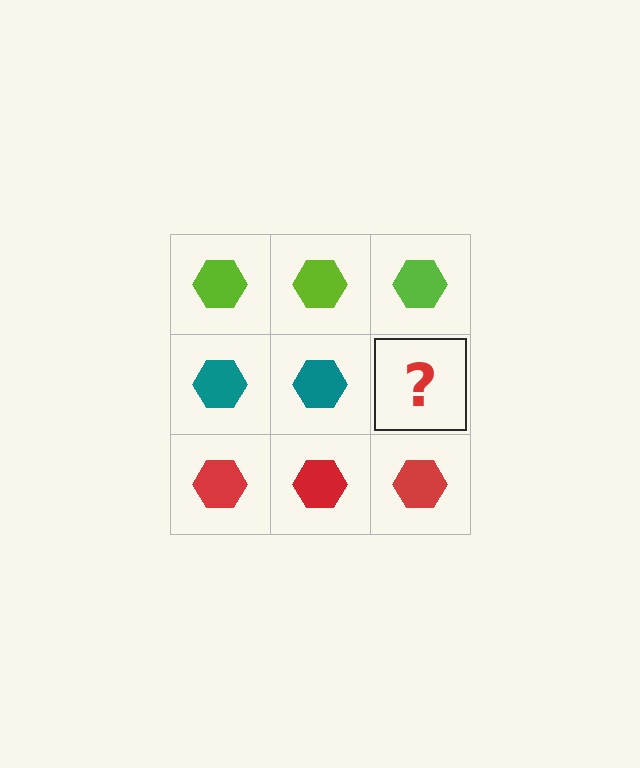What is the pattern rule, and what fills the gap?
The rule is that each row has a consistent color. The gap should be filled with a teal hexagon.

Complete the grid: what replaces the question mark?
The question mark should be replaced with a teal hexagon.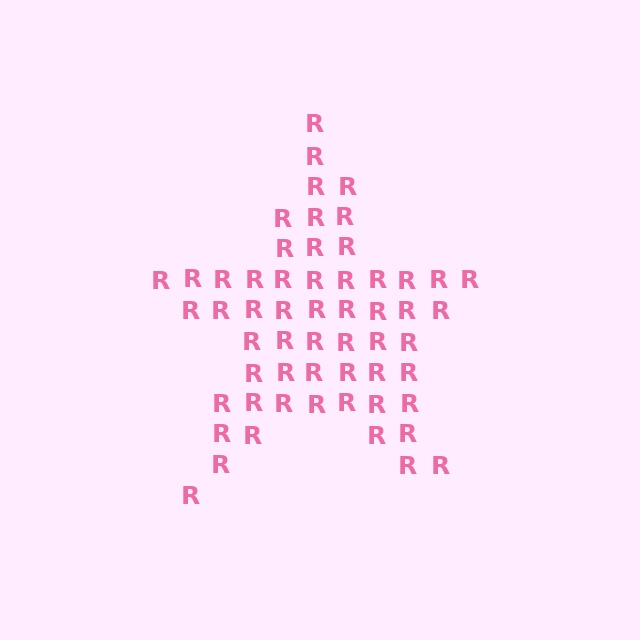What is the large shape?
The large shape is a star.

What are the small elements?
The small elements are letter R's.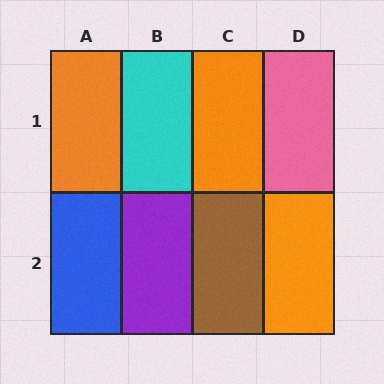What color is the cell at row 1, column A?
Orange.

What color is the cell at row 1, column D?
Pink.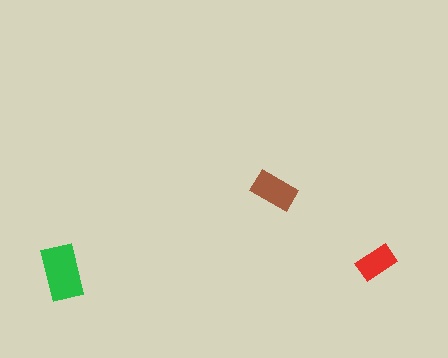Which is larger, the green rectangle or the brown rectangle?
The green one.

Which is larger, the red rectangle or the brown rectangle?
The brown one.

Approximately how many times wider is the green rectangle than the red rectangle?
About 1.5 times wider.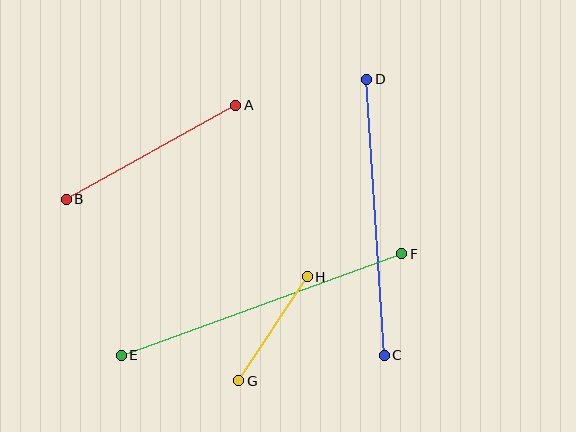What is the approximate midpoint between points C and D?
The midpoint is at approximately (375, 217) pixels.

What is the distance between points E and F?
The distance is approximately 298 pixels.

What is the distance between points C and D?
The distance is approximately 277 pixels.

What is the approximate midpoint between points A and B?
The midpoint is at approximately (151, 152) pixels.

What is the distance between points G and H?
The distance is approximately 124 pixels.